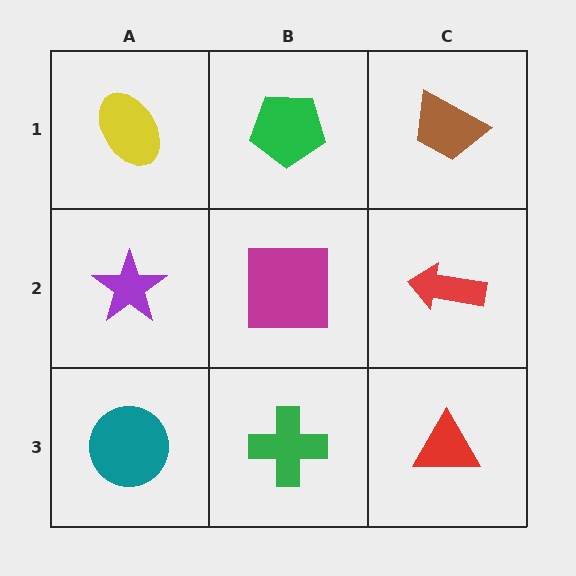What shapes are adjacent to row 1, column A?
A purple star (row 2, column A), a green pentagon (row 1, column B).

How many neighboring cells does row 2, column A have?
3.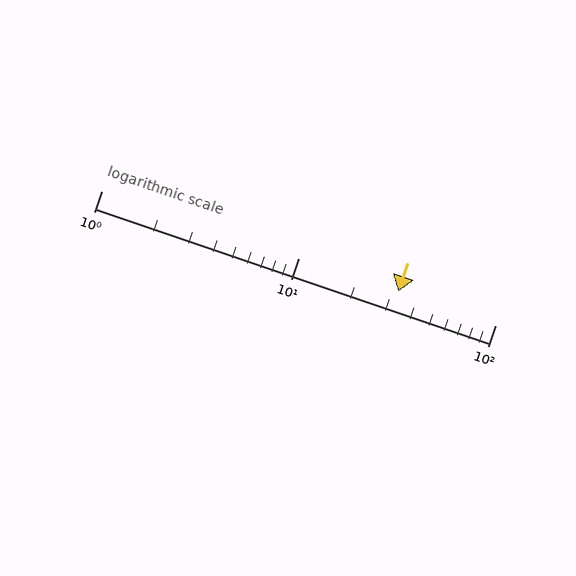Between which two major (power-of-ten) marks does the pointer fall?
The pointer is between 10 and 100.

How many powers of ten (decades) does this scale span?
The scale spans 2 decades, from 1 to 100.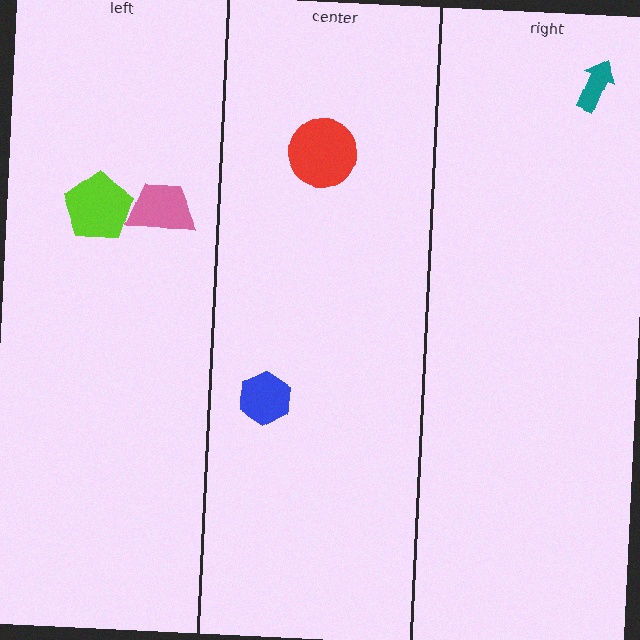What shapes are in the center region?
The red circle, the blue hexagon.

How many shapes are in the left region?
2.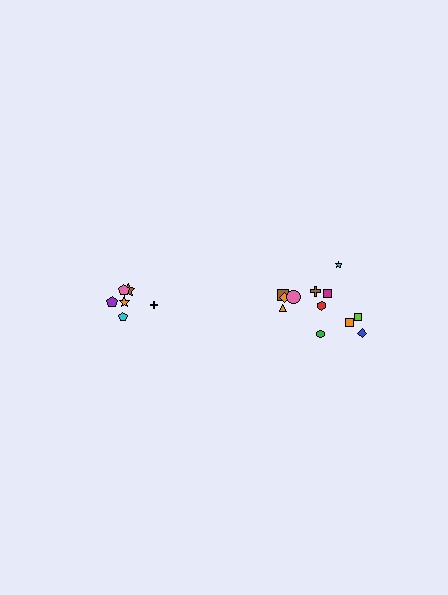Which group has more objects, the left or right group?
The right group.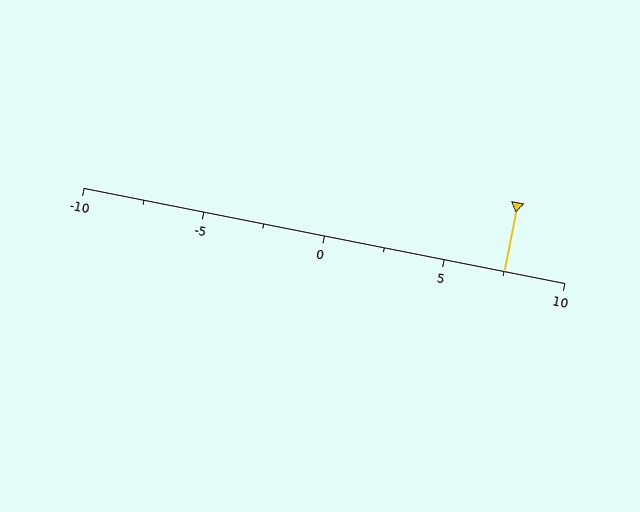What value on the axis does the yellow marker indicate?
The marker indicates approximately 7.5.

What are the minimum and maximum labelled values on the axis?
The axis runs from -10 to 10.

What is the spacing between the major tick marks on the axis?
The major ticks are spaced 5 apart.